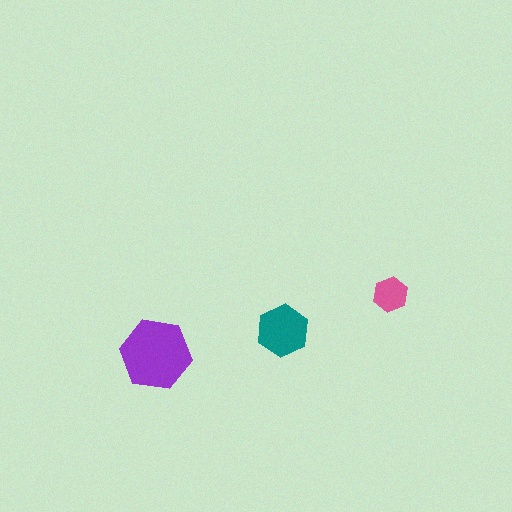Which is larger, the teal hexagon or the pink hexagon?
The teal one.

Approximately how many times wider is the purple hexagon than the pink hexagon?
About 2 times wider.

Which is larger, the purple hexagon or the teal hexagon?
The purple one.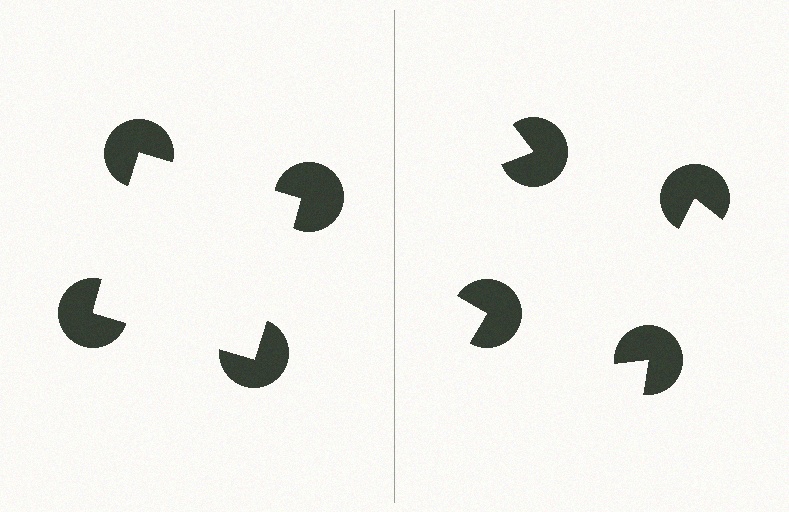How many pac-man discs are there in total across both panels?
8 — 4 on each side.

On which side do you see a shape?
An illusory square appears on the left side. On the right side the wedge cuts are rotated, so no coherent shape forms.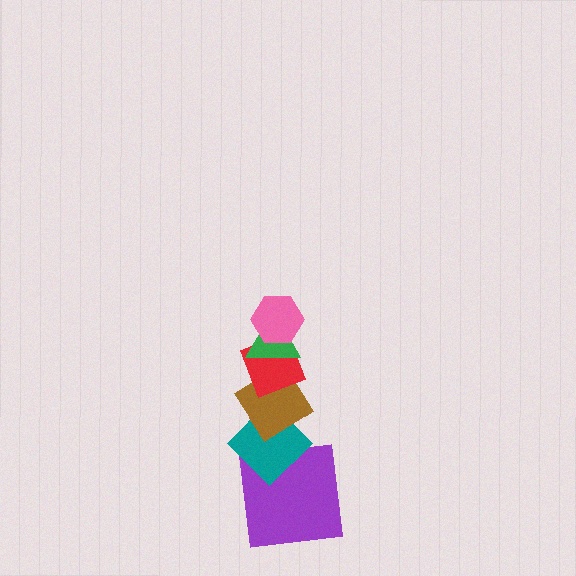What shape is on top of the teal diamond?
The brown diamond is on top of the teal diamond.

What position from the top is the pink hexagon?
The pink hexagon is 1st from the top.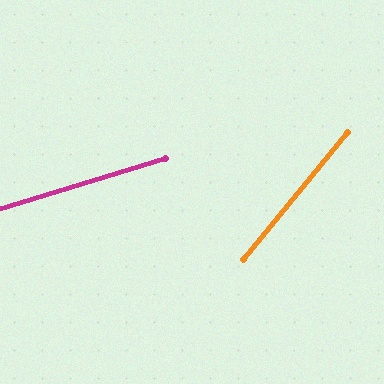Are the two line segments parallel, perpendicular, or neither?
Neither parallel nor perpendicular — they differ by about 34°.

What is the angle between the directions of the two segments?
Approximately 34 degrees.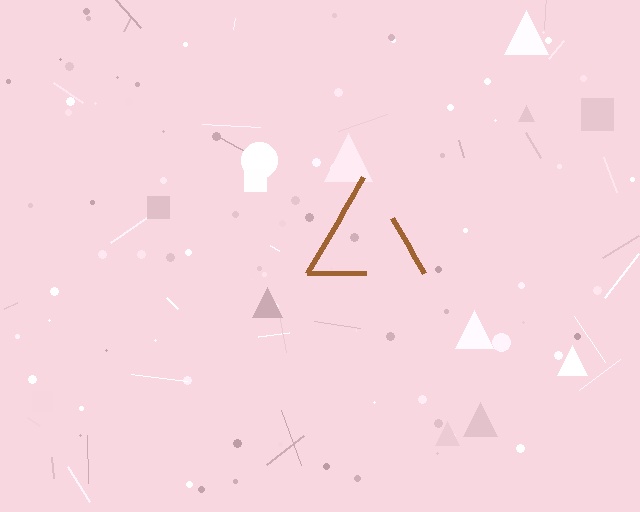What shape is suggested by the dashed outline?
The dashed outline suggests a triangle.